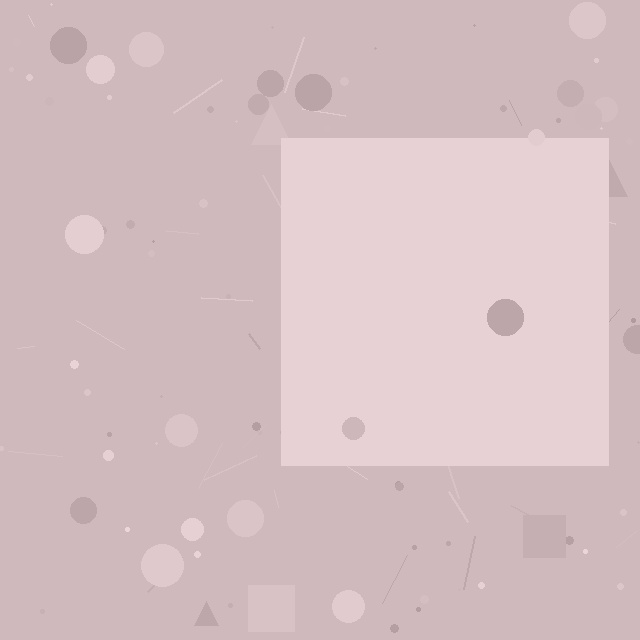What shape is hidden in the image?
A square is hidden in the image.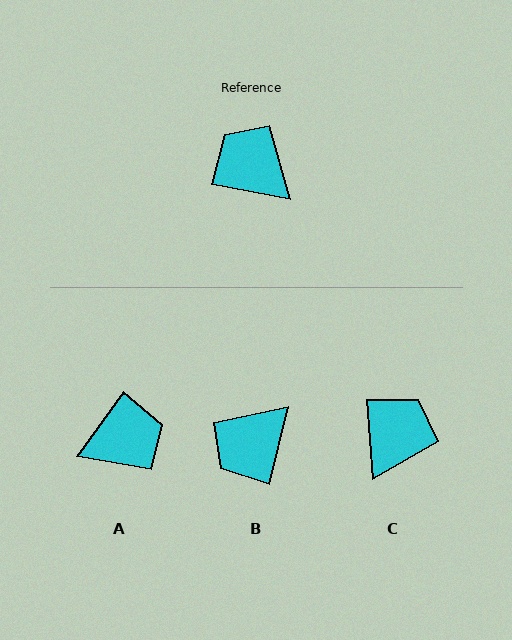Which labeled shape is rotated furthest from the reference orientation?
A, about 115 degrees away.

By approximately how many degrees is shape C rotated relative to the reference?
Approximately 75 degrees clockwise.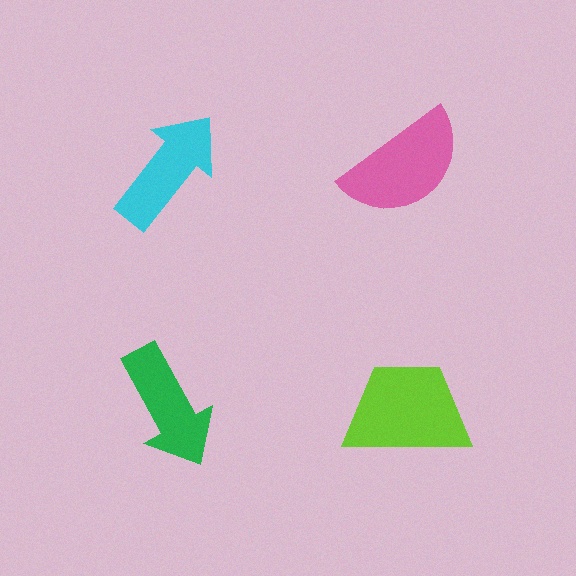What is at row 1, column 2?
A pink semicircle.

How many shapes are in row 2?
2 shapes.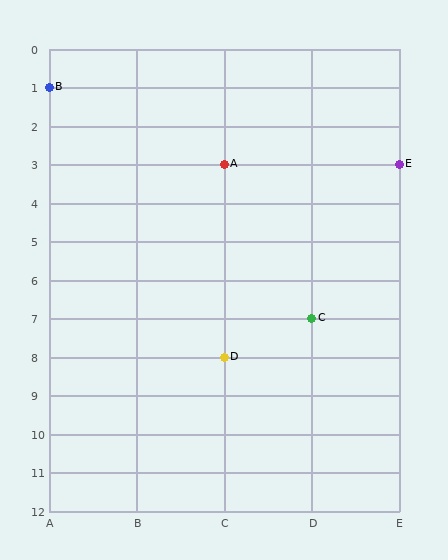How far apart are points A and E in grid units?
Points A and E are 2 columns apart.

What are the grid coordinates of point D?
Point D is at grid coordinates (C, 8).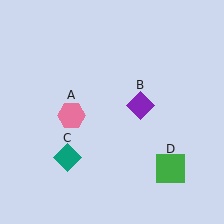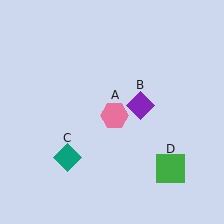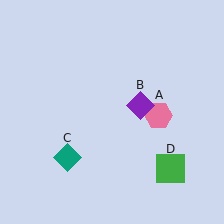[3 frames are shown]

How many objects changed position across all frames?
1 object changed position: pink hexagon (object A).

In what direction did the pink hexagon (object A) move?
The pink hexagon (object A) moved right.